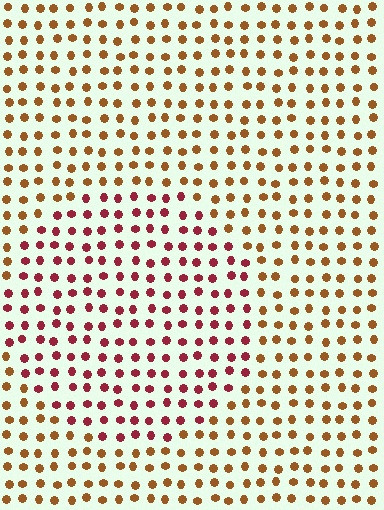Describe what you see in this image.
The image is filled with small brown elements in a uniform arrangement. A circle-shaped region is visible where the elements are tinted to a slightly different hue, forming a subtle color boundary.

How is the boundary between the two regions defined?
The boundary is defined purely by a slight shift in hue (about 41 degrees). Spacing, size, and orientation are identical on both sides.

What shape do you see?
I see a circle.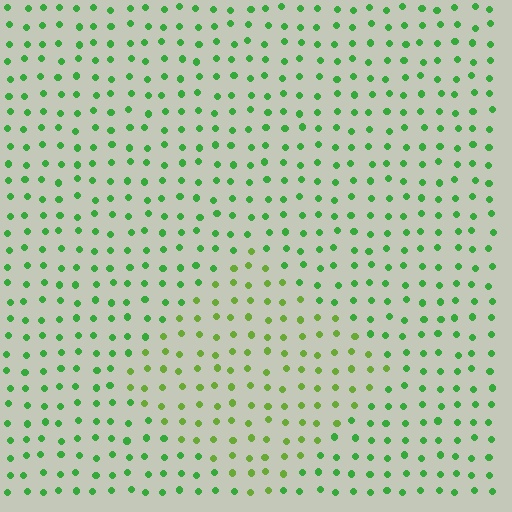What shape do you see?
I see a diamond.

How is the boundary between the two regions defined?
The boundary is defined purely by a slight shift in hue (about 29 degrees). Spacing, size, and orientation are identical on both sides.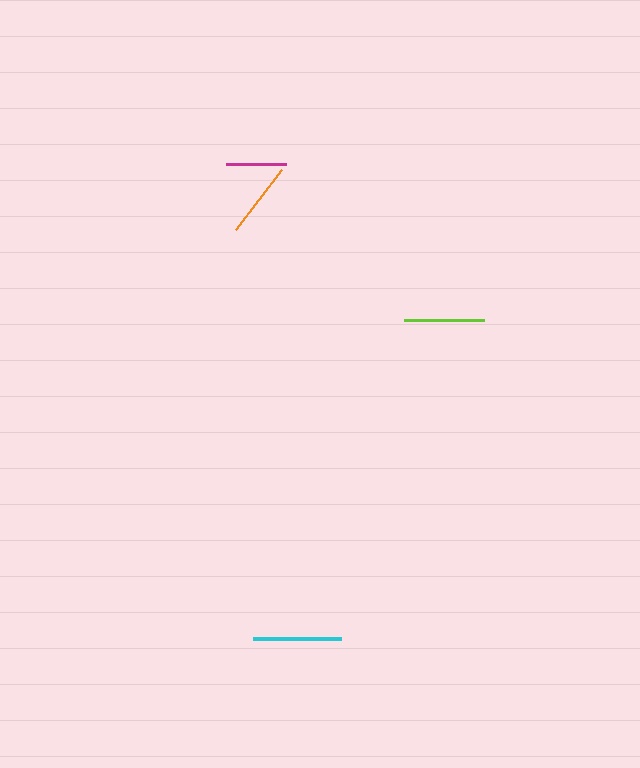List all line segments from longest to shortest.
From longest to shortest: cyan, lime, orange, magenta.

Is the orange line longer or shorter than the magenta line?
The orange line is longer than the magenta line.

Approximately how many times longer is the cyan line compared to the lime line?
The cyan line is approximately 1.1 times the length of the lime line.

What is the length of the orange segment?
The orange segment is approximately 76 pixels long.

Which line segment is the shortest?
The magenta line is the shortest at approximately 61 pixels.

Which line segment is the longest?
The cyan line is the longest at approximately 88 pixels.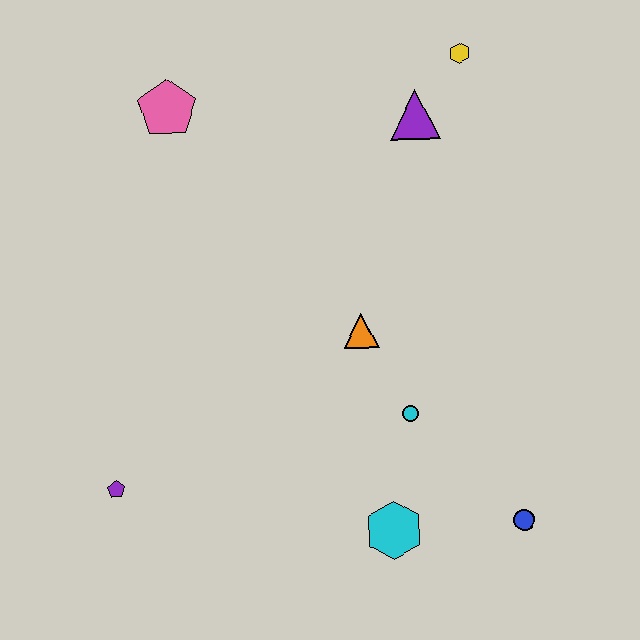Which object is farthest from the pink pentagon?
The blue circle is farthest from the pink pentagon.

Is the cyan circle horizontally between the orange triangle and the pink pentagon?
No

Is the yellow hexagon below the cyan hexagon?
No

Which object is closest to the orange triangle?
The cyan circle is closest to the orange triangle.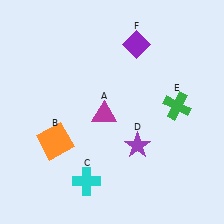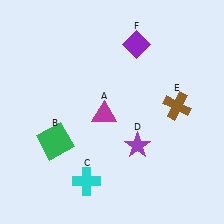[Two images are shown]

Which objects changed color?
B changed from orange to green. E changed from green to brown.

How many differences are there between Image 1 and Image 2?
There are 2 differences between the two images.